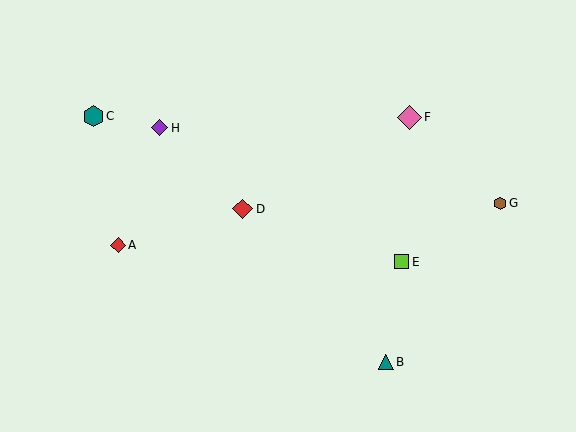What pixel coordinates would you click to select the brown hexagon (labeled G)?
Click at (500, 203) to select the brown hexagon G.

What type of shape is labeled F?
Shape F is a pink diamond.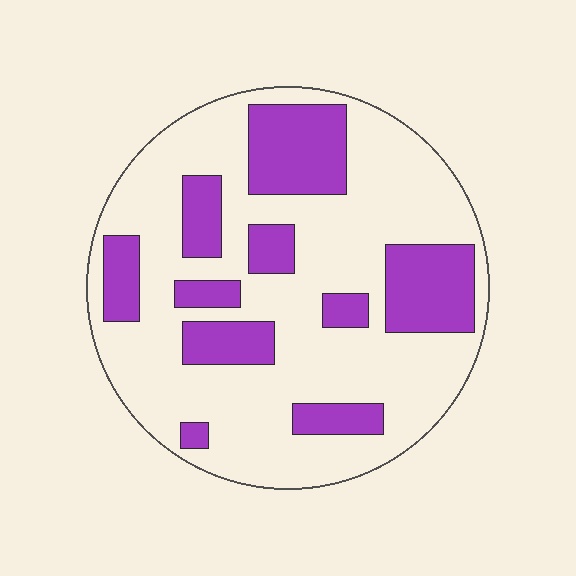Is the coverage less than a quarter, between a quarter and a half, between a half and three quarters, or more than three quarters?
Between a quarter and a half.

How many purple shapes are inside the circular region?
10.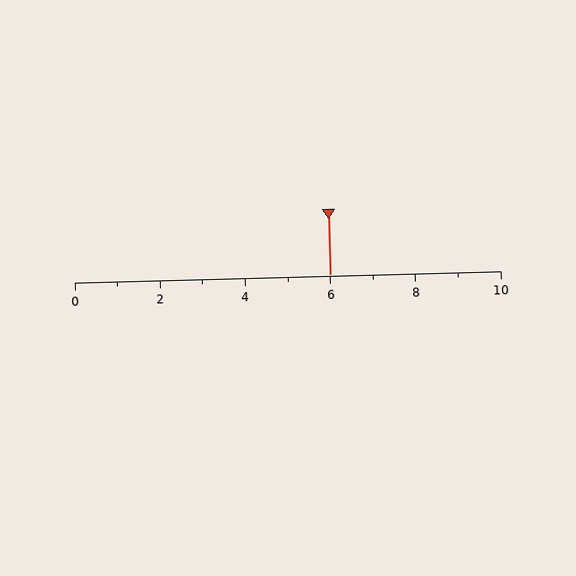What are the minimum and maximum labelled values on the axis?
The axis runs from 0 to 10.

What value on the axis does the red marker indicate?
The marker indicates approximately 6.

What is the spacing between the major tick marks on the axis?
The major ticks are spaced 2 apart.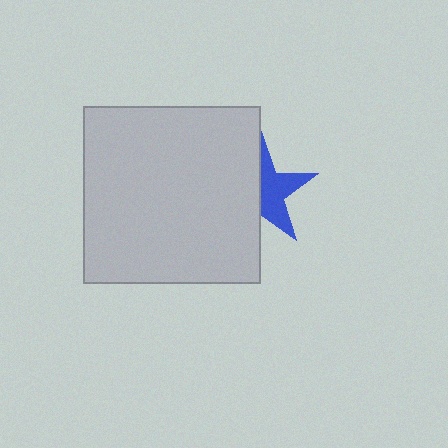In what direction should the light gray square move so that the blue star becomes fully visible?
The light gray square should move left. That is the shortest direction to clear the overlap and leave the blue star fully visible.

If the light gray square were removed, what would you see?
You would see the complete blue star.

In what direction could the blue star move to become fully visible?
The blue star could move right. That would shift it out from behind the light gray square entirely.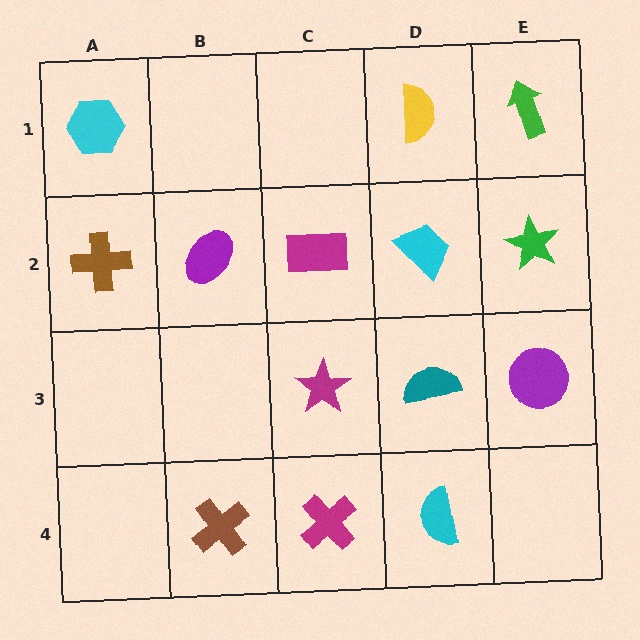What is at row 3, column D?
A teal semicircle.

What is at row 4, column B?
A brown cross.